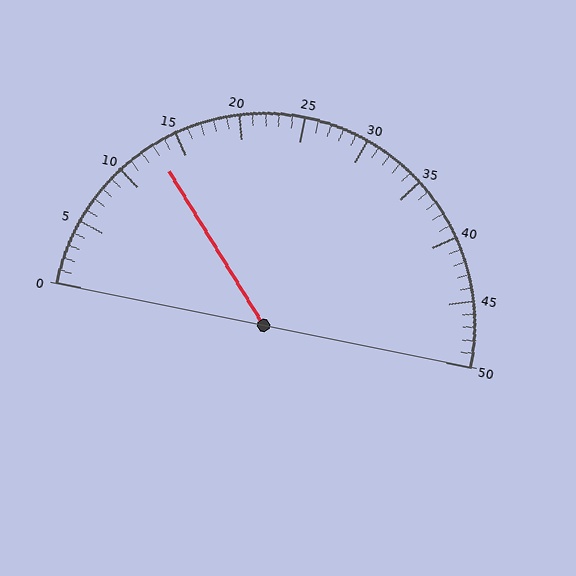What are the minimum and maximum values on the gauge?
The gauge ranges from 0 to 50.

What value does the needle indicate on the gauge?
The needle indicates approximately 13.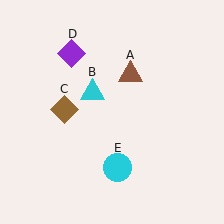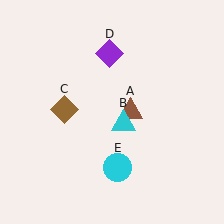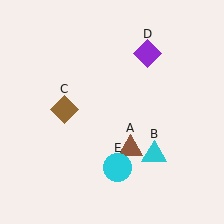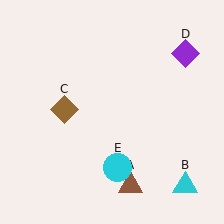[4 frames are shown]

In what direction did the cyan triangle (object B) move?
The cyan triangle (object B) moved down and to the right.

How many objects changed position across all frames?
3 objects changed position: brown triangle (object A), cyan triangle (object B), purple diamond (object D).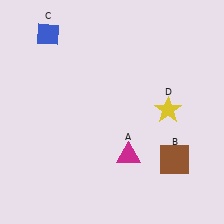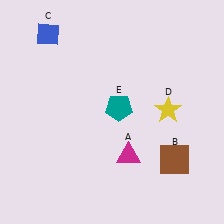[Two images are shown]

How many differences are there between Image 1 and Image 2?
There is 1 difference between the two images.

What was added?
A teal pentagon (E) was added in Image 2.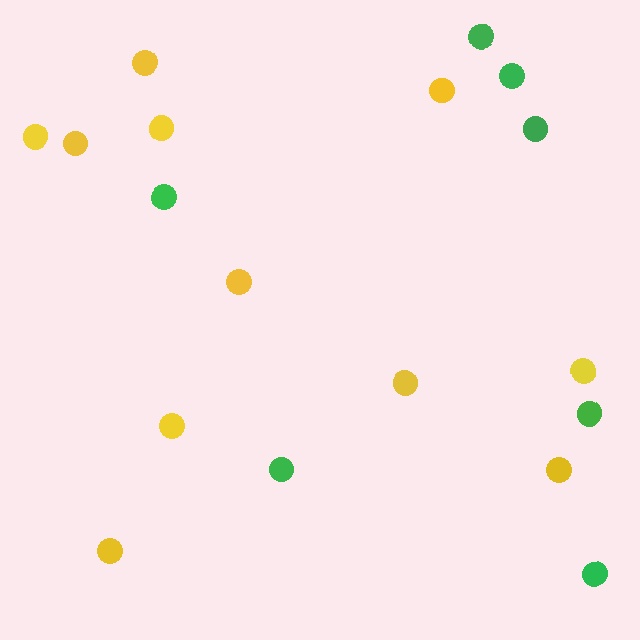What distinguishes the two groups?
There are 2 groups: one group of yellow circles (11) and one group of green circles (7).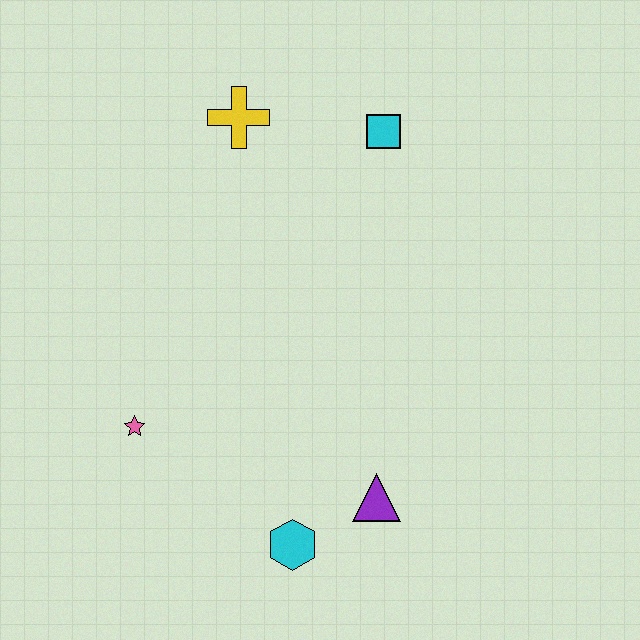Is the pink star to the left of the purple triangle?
Yes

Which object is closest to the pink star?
The cyan hexagon is closest to the pink star.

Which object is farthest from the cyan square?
The cyan hexagon is farthest from the cyan square.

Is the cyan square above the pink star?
Yes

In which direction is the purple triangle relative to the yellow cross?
The purple triangle is below the yellow cross.